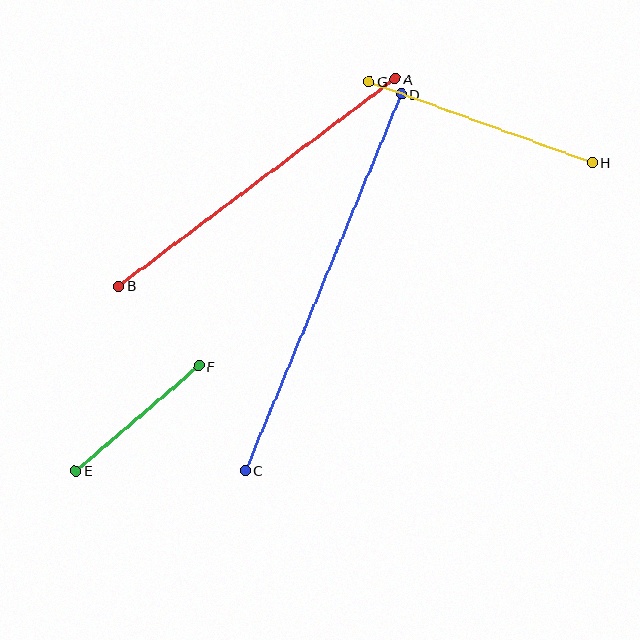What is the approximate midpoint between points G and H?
The midpoint is at approximately (481, 122) pixels.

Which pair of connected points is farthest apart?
Points C and D are farthest apart.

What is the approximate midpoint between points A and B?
The midpoint is at approximately (257, 183) pixels.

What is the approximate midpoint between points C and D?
The midpoint is at approximately (323, 282) pixels.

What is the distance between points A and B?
The distance is approximately 346 pixels.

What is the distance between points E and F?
The distance is approximately 162 pixels.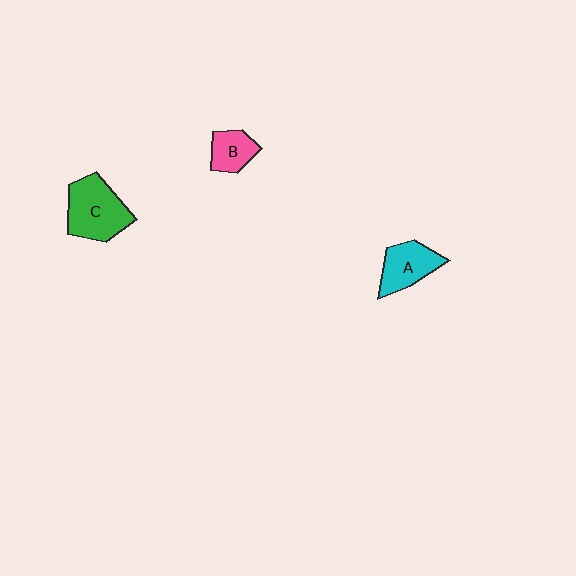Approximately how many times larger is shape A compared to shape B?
Approximately 1.4 times.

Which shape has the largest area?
Shape C (green).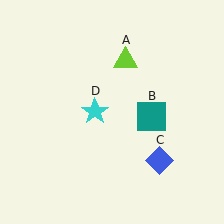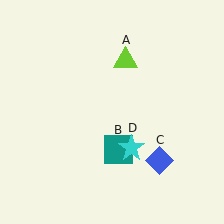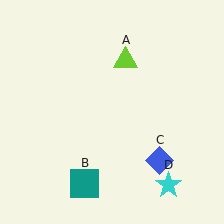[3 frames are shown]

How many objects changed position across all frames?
2 objects changed position: teal square (object B), cyan star (object D).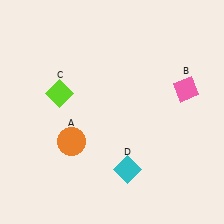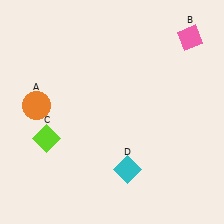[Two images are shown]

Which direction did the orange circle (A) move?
The orange circle (A) moved up.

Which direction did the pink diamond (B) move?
The pink diamond (B) moved up.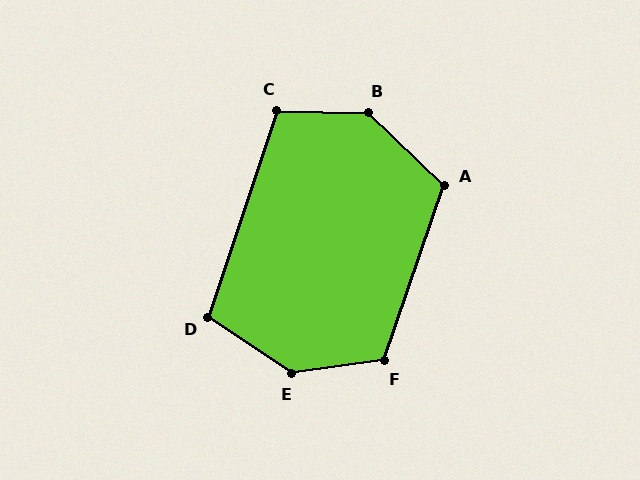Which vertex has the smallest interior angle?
D, at approximately 105 degrees.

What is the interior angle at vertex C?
Approximately 107 degrees (obtuse).